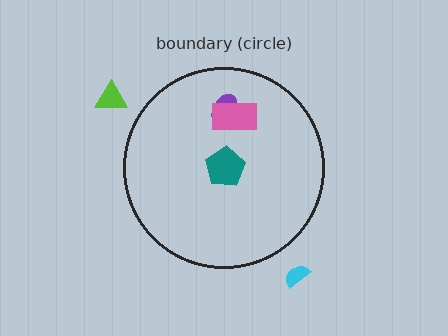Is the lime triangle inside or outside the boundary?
Outside.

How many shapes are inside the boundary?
3 inside, 2 outside.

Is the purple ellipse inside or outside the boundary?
Inside.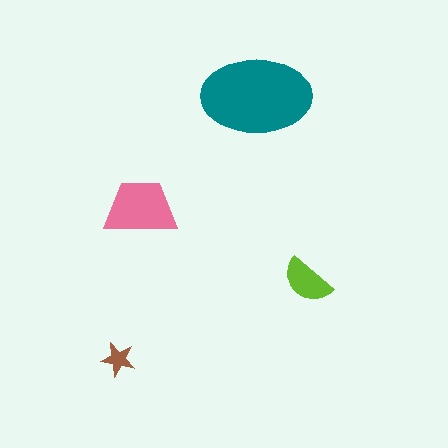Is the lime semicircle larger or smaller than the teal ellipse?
Smaller.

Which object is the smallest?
The brown star.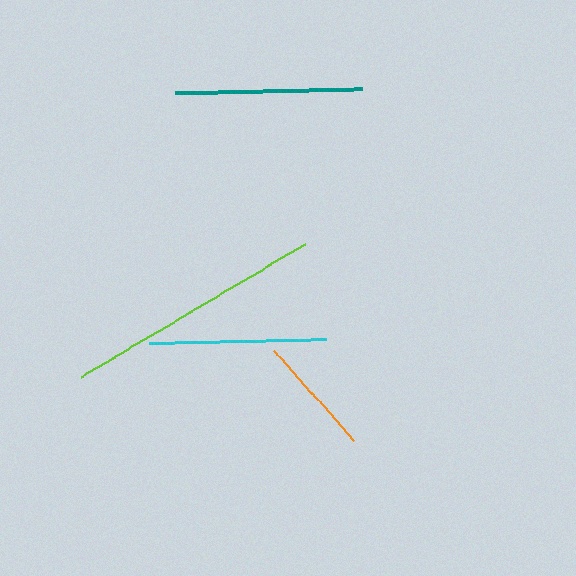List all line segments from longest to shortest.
From longest to shortest: lime, teal, cyan, orange.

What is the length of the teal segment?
The teal segment is approximately 186 pixels long.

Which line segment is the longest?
The lime line is the longest at approximately 261 pixels.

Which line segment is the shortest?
The orange line is the shortest at approximately 119 pixels.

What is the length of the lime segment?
The lime segment is approximately 261 pixels long.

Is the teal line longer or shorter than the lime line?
The lime line is longer than the teal line.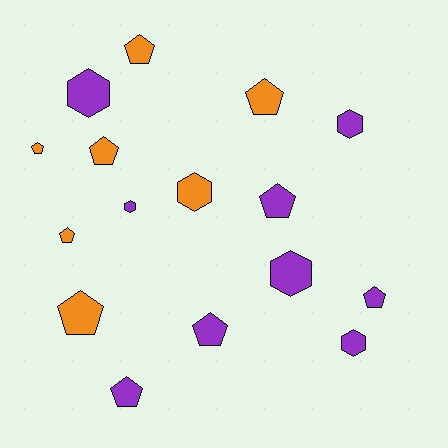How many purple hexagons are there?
There are 5 purple hexagons.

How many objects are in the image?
There are 16 objects.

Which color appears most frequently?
Purple, with 9 objects.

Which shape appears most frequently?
Pentagon, with 10 objects.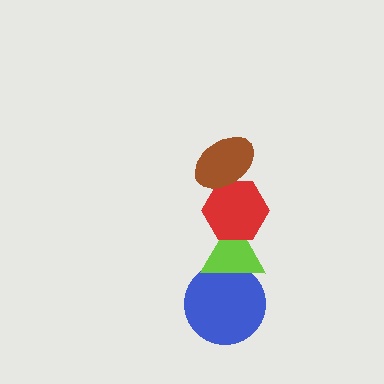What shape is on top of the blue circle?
The lime triangle is on top of the blue circle.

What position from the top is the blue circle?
The blue circle is 4th from the top.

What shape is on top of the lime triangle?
The red hexagon is on top of the lime triangle.